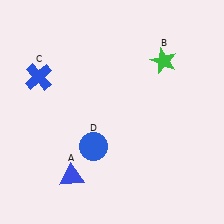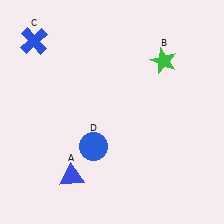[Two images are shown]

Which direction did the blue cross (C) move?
The blue cross (C) moved up.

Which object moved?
The blue cross (C) moved up.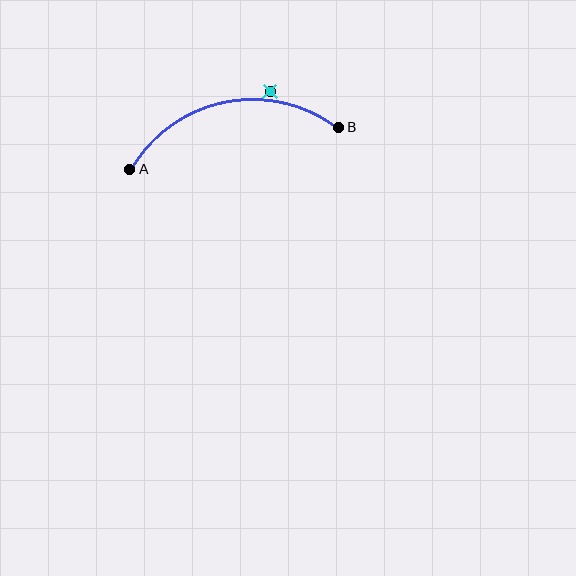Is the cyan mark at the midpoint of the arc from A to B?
No — the cyan mark does not lie on the arc at all. It sits slightly outside the curve.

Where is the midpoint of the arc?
The arc midpoint is the point on the curve farthest from the straight line joining A and B. It sits above that line.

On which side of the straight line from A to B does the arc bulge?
The arc bulges above the straight line connecting A and B.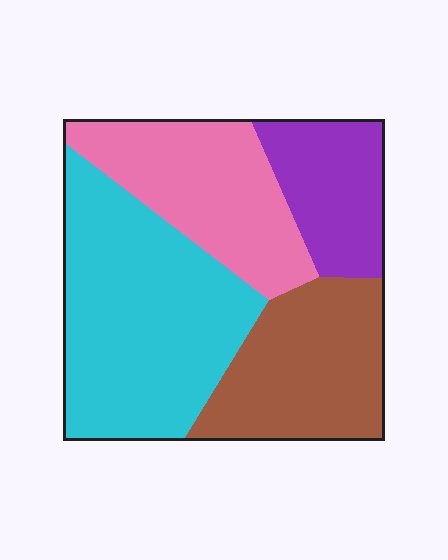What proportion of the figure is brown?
Brown covers about 25% of the figure.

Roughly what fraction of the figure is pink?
Pink takes up less than a quarter of the figure.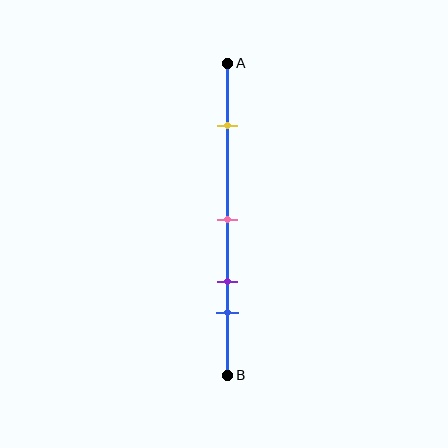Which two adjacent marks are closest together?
The purple and blue marks are the closest adjacent pair.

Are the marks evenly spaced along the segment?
No, the marks are not evenly spaced.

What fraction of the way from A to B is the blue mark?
The blue mark is approximately 80% (0.8) of the way from A to B.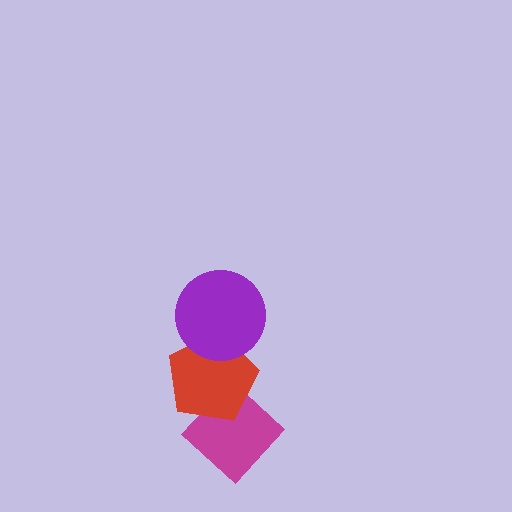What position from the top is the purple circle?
The purple circle is 1st from the top.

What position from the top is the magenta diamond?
The magenta diamond is 3rd from the top.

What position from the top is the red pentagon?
The red pentagon is 2nd from the top.